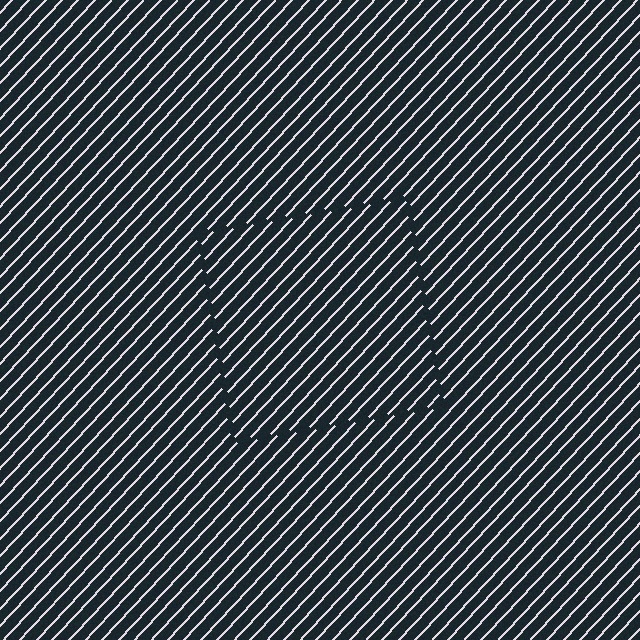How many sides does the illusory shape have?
4 sides — the line-ends trace a square.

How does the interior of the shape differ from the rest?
The interior of the shape contains the same grating, shifted by half a period — the contour is defined by the phase discontinuity where line-ends from the inner and outer gratings abut.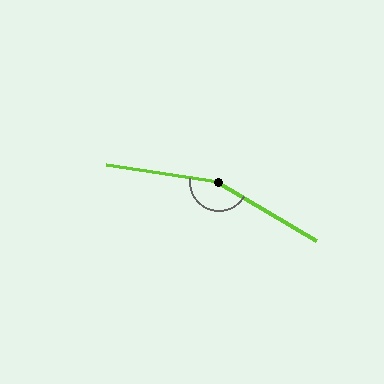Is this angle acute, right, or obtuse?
It is obtuse.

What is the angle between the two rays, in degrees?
Approximately 158 degrees.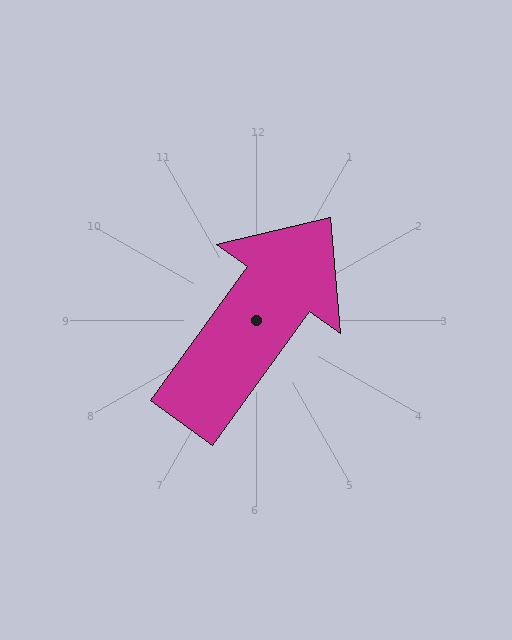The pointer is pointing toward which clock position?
Roughly 1 o'clock.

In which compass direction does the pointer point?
Northeast.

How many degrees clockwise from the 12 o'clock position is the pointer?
Approximately 36 degrees.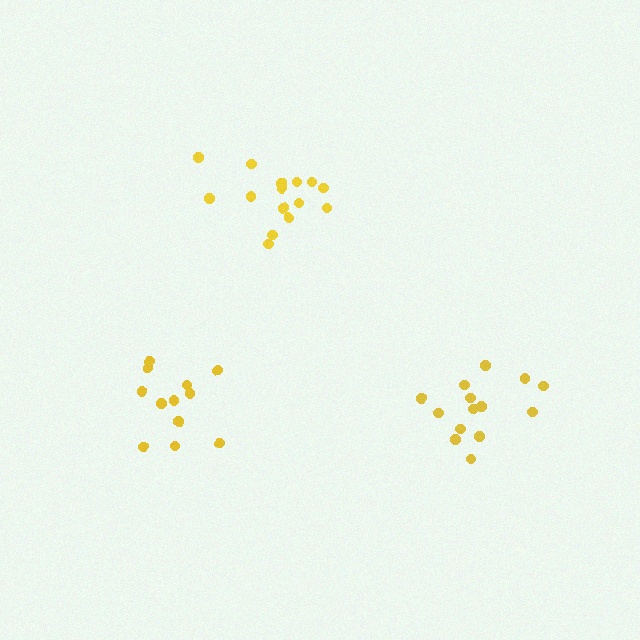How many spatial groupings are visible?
There are 3 spatial groupings.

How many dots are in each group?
Group 1: 12 dots, Group 2: 15 dots, Group 3: 14 dots (41 total).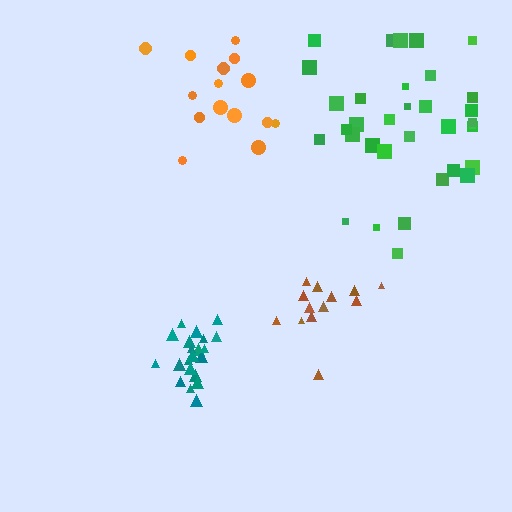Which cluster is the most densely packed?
Teal.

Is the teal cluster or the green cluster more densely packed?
Teal.